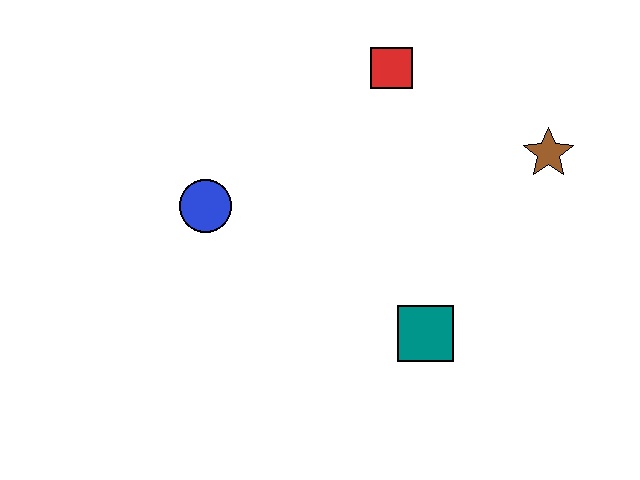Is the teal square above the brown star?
No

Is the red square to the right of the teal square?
No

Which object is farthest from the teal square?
The red square is farthest from the teal square.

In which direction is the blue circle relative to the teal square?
The blue circle is to the left of the teal square.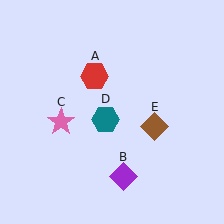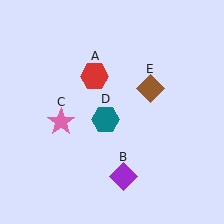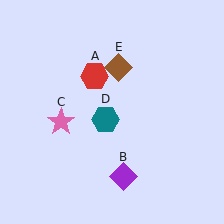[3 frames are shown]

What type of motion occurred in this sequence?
The brown diamond (object E) rotated counterclockwise around the center of the scene.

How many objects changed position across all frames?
1 object changed position: brown diamond (object E).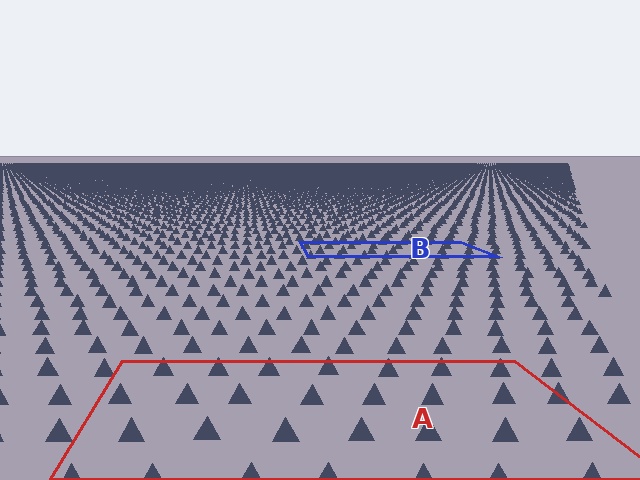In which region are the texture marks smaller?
The texture marks are smaller in region B, because it is farther away.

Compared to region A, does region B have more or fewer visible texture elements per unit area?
Region B has more texture elements per unit area — they are packed more densely because it is farther away.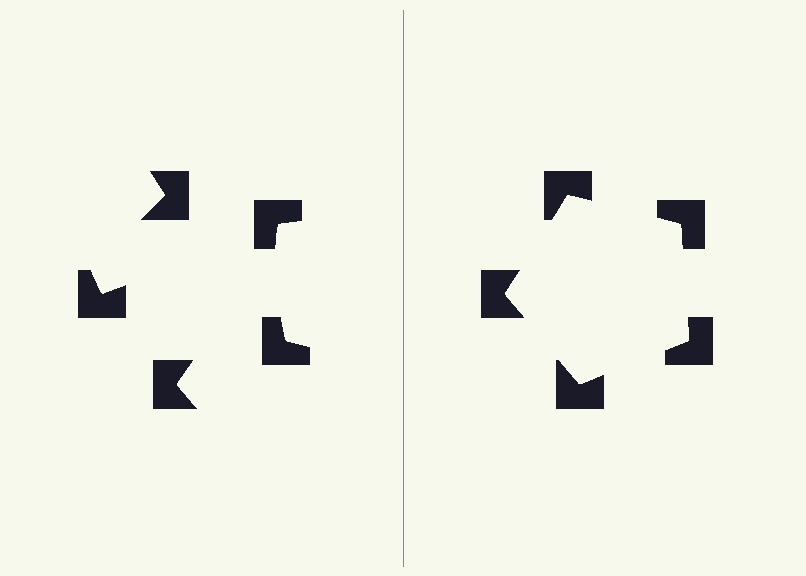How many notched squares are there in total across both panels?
10 — 5 on each side.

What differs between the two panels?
The notched squares are positioned identically on both sides; only the wedge orientations differ. On the right they align to a pentagon; on the left they are misaligned.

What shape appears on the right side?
An illusory pentagon.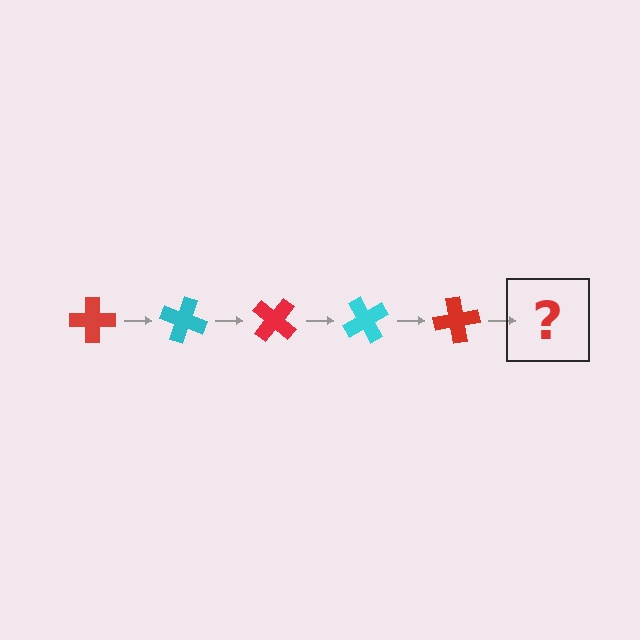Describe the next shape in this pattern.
It should be a cyan cross, rotated 100 degrees from the start.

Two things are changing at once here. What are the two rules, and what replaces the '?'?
The two rules are that it rotates 20 degrees each step and the color cycles through red and cyan. The '?' should be a cyan cross, rotated 100 degrees from the start.